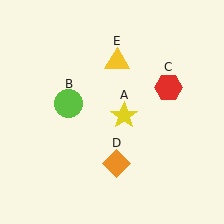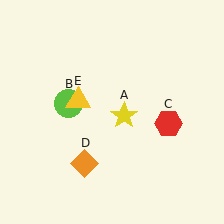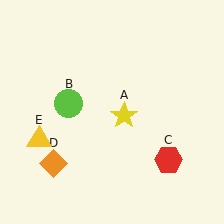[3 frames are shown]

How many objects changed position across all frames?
3 objects changed position: red hexagon (object C), orange diamond (object D), yellow triangle (object E).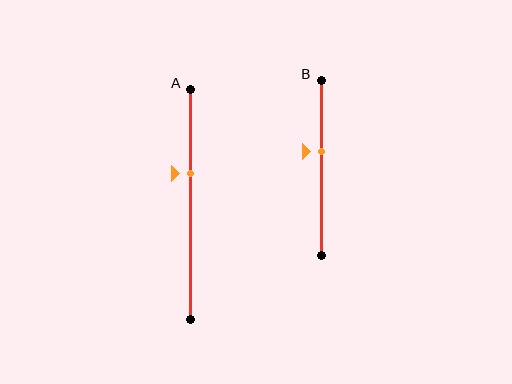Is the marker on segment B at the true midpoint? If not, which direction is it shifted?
No, the marker on segment B is shifted upward by about 10% of the segment length.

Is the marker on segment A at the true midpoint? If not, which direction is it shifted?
No, the marker on segment A is shifted upward by about 14% of the segment length.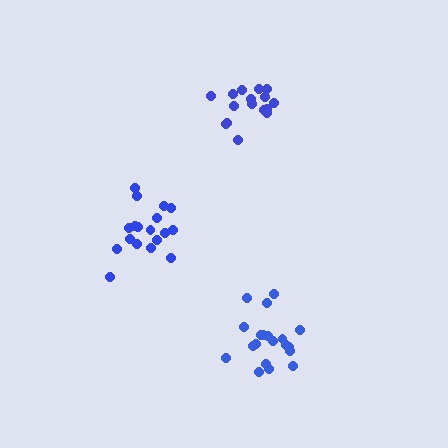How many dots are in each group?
Group 1: 18 dots, Group 2: 20 dots, Group 3: 16 dots (54 total).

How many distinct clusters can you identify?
There are 3 distinct clusters.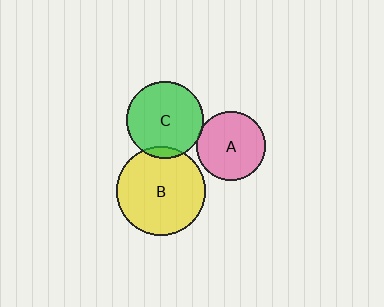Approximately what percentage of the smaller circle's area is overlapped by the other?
Approximately 5%.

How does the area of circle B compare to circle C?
Approximately 1.3 times.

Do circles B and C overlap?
Yes.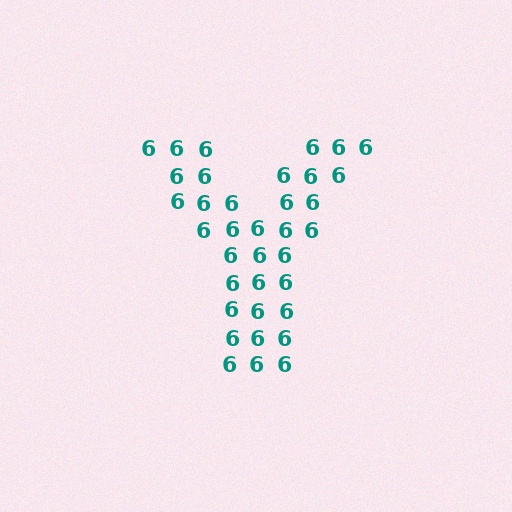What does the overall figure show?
The overall figure shows the letter Y.